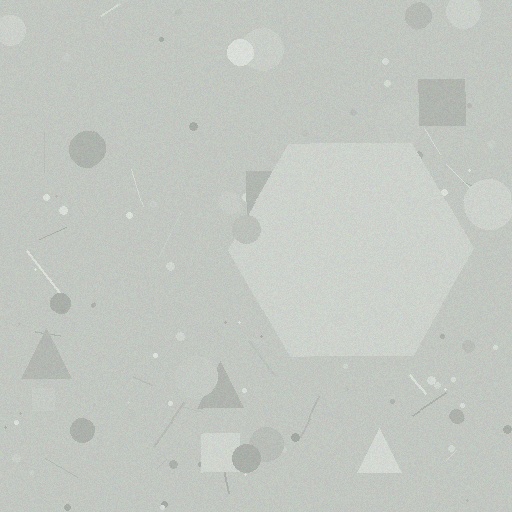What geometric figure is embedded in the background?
A hexagon is embedded in the background.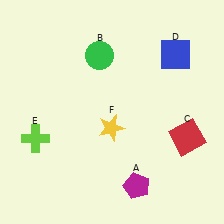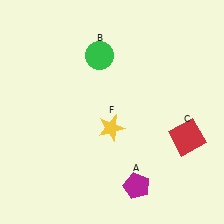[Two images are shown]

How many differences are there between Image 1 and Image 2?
There are 2 differences between the two images.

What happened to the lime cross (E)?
The lime cross (E) was removed in Image 2. It was in the bottom-left area of Image 1.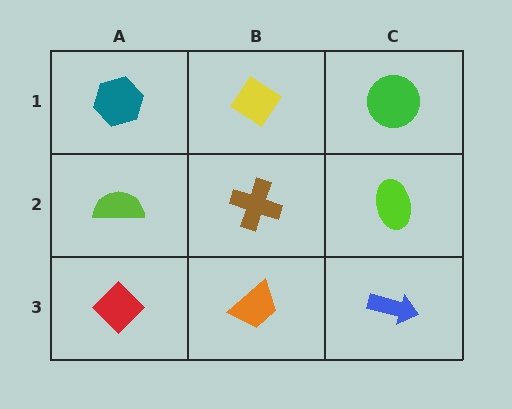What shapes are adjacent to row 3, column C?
A lime ellipse (row 2, column C), an orange trapezoid (row 3, column B).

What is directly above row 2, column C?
A green circle.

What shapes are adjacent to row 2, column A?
A teal hexagon (row 1, column A), a red diamond (row 3, column A), a brown cross (row 2, column B).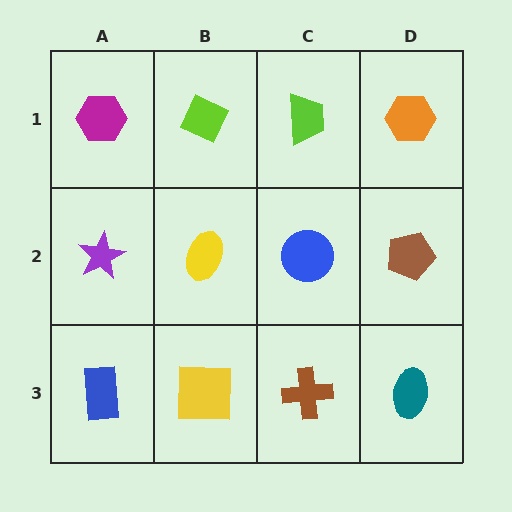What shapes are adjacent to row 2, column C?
A lime trapezoid (row 1, column C), a brown cross (row 3, column C), a yellow ellipse (row 2, column B), a brown pentagon (row 2, column D).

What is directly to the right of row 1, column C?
An orange hexagon.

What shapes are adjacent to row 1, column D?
A brown pentagon (row 2, column D), a lime trapezoid (row 1, column C).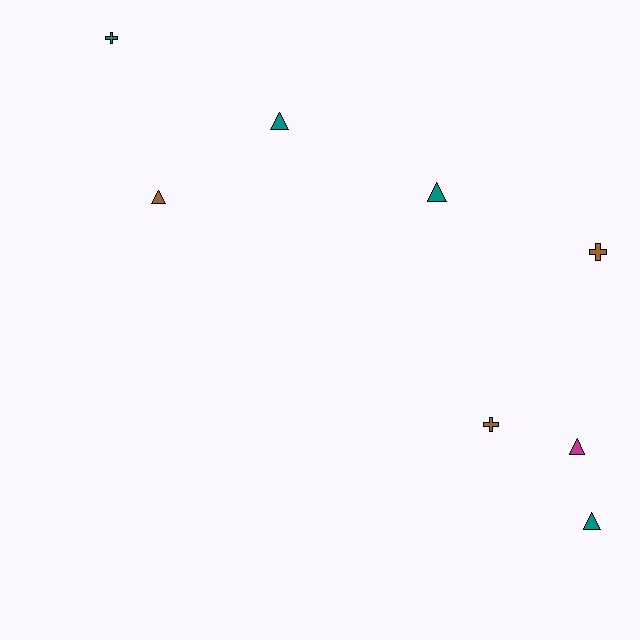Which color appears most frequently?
Teal, with 4 objects.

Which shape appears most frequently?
Triangle, with 5 objects.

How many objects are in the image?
There are 8 objects.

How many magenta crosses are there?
There are no magenta crosses.